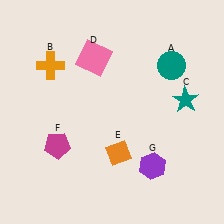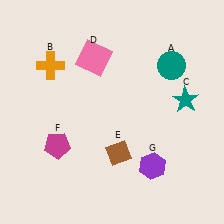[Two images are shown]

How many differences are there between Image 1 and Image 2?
There is 1 difference between the two images.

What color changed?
The diamond (E) changed from orange in Image 1 to brown in Image 2.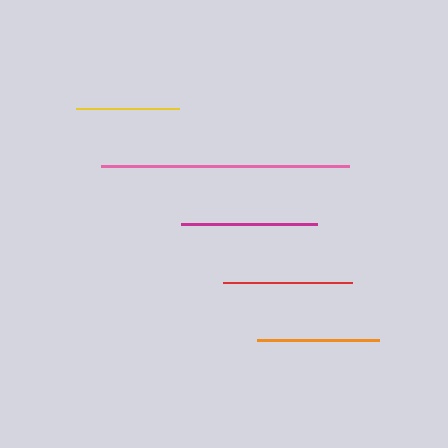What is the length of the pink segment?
The pink segment is approximately 247 pixels long.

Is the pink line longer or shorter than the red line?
The pink line is longer than the red line.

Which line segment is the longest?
The pink line is the longest at approximately 247 pixels.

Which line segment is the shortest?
The yellow line is the shortest at approximately 102 pixels.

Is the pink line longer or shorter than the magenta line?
The pink line is longer than the magenta line.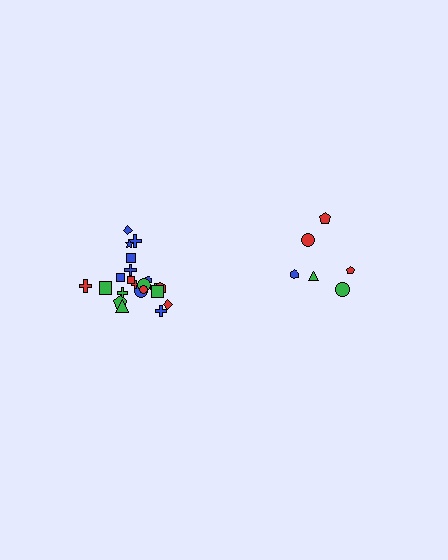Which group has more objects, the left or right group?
The left group.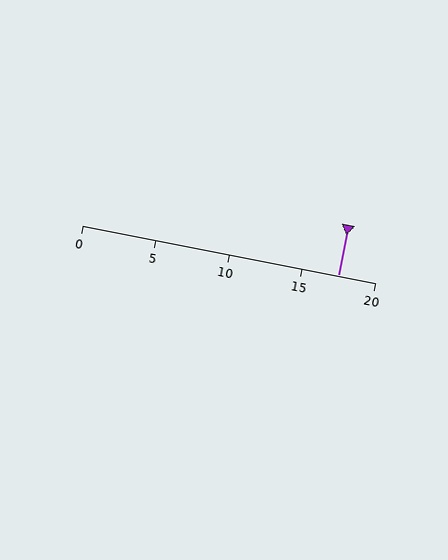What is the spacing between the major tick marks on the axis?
The major ticks are spaced 5 apart.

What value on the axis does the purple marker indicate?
The marker indicates approximately 17.5.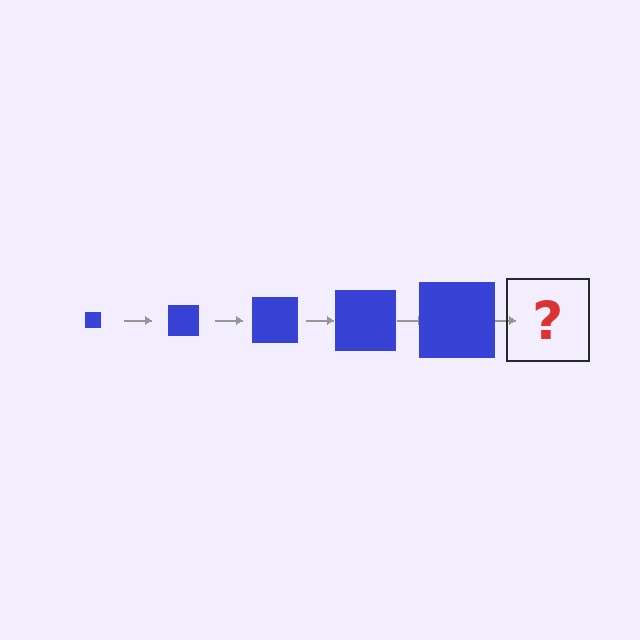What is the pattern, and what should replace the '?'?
The pattern is that the square gets progressively larger each step. The '?' should be a blue square, larger than the previous one.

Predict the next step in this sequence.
The next step is a blue square, larger than the previous one.